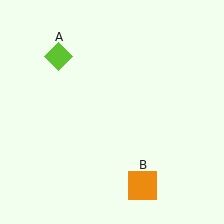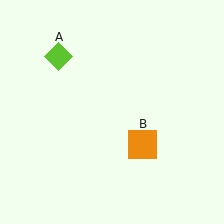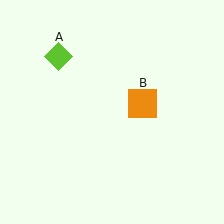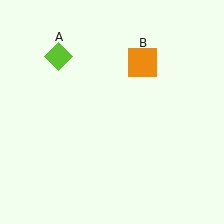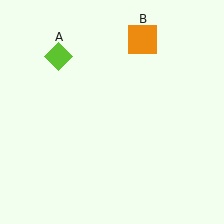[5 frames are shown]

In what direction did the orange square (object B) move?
The orange square (object B) moved up.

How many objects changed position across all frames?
1 object changed position: orange square (object B).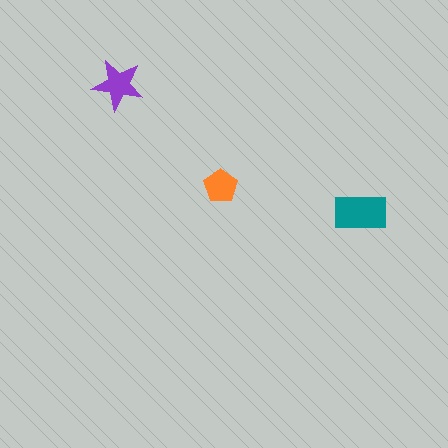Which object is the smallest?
The orange pentagon.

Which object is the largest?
The teal rectangle.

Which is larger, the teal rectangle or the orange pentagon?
The teal rectangle.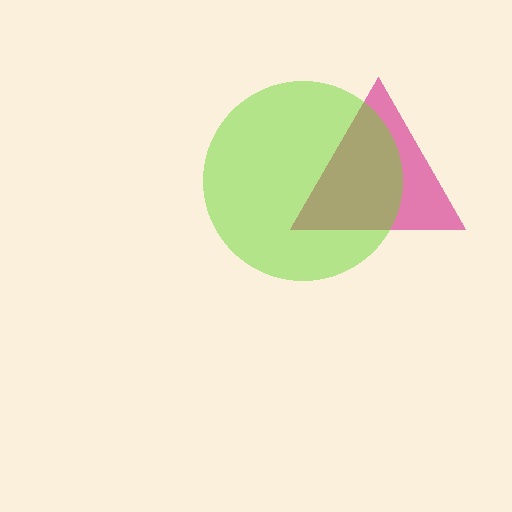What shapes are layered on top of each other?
The layered shapes are: a magenta triangle, a lime circle.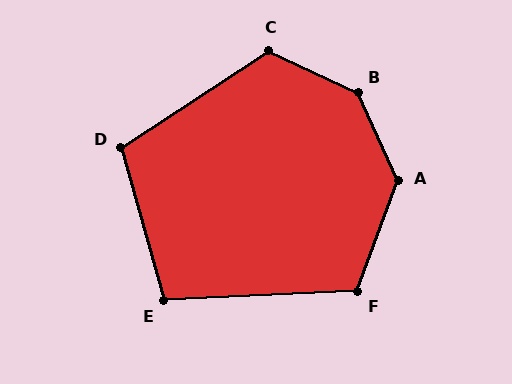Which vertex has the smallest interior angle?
E, at approximately 103 degrees.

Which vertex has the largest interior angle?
B, at approximately 140 degrees.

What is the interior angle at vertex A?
Approximately 136 degrees (obtuse).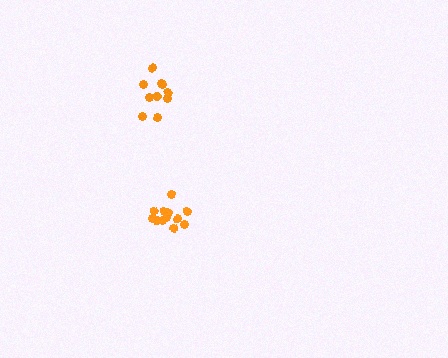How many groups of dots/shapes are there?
There are 2 groups.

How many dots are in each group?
Group 1: 12 dots, Group 2: 10 dots (22 total).